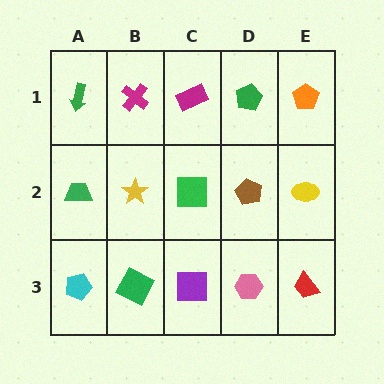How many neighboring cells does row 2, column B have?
4.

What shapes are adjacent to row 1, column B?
A yellow star (row 2, column B), a green arrow (row 1, column A), a magenta rectangle (row 1, column C).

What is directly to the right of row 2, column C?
A brown pentagon.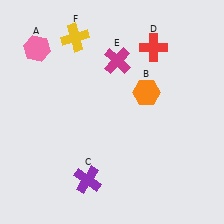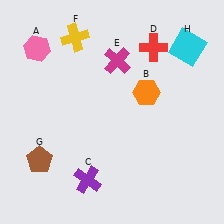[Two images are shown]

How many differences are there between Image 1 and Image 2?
There are 2 differences between the two images.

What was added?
A brown pentagon (G), a cyan square (H) were added in Image 2.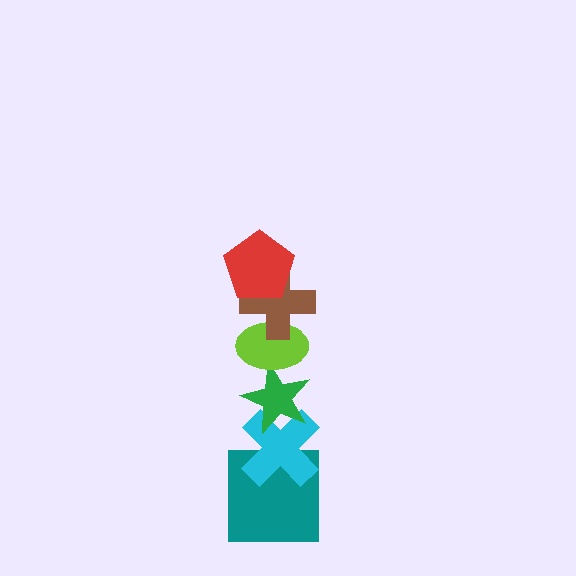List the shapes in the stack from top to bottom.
From top to bottom: the red pentagon, the brown cross, the lime ellipse, the green star, the cyan cross, the teal square.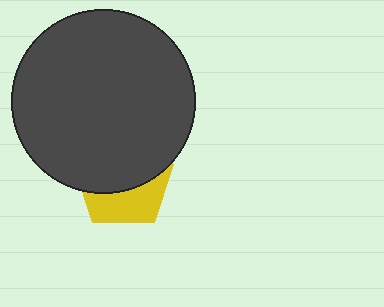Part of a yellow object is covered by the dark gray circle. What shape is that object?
It is a pentagon.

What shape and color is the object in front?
The object in front is a dark gray circle.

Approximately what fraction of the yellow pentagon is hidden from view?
Roughly 59% of the yellow pentagon is hidden behind the dark gray circle.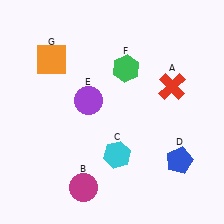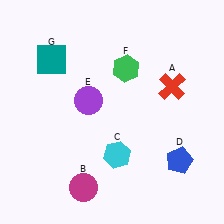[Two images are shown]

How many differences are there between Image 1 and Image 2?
There is 1 difference between the two images.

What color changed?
The square (G) changed from orange in Image 1 to teal in Image 2.